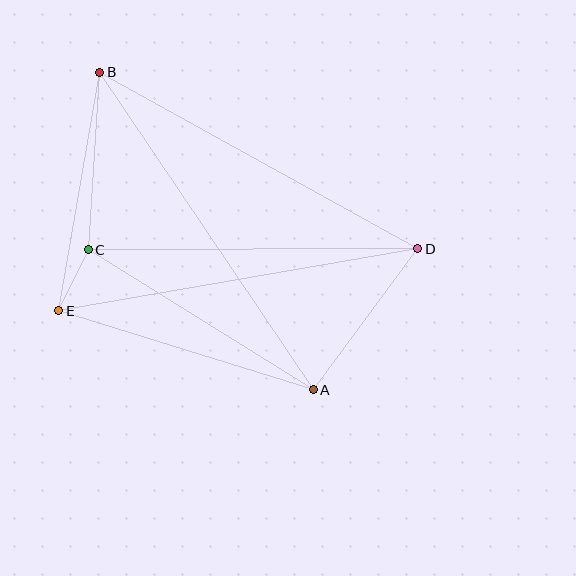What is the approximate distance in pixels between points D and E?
The distance between D and E is approximately 364 pixels.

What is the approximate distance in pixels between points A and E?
The distance between A and E is approximately 266 pixels.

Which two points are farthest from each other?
Points A and B are farthest from each other.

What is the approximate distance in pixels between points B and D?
The distance between B and D is approximately 364 pixels.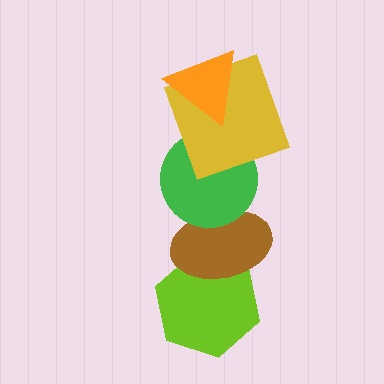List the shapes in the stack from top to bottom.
From top to bottom: the orange triangle, the yellow square, the green circle, the brown ellipse, the lime hexagon.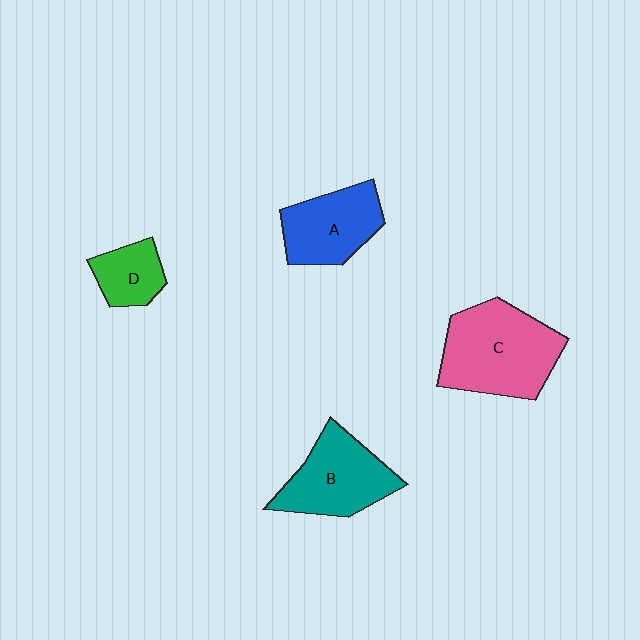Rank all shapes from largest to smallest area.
From largest to smallest: C (pink), B (teal), A (blue), D (green).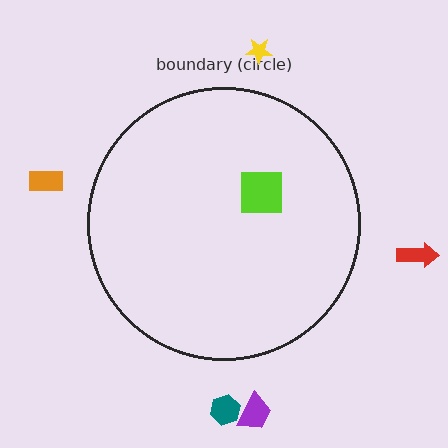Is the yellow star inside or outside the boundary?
Outside.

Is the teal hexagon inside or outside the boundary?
Outside.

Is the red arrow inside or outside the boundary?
Outside.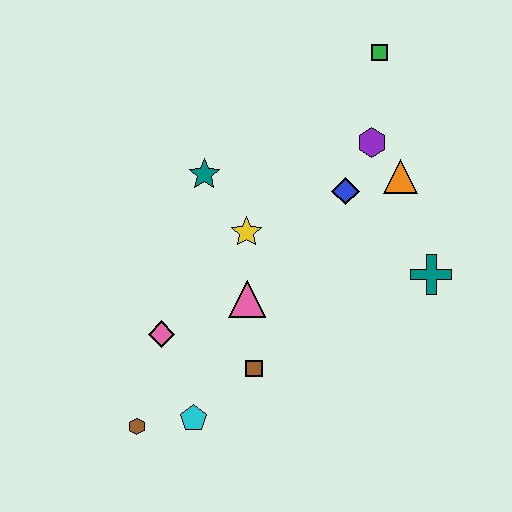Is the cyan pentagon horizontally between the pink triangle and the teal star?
No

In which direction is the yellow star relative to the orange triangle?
The yellow star is to the left of the orange triangle.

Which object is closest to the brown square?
The pink triangle is closest to the brown square.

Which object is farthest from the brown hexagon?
The green square is farthest from the brown hexagon.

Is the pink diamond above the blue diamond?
No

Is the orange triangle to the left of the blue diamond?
No